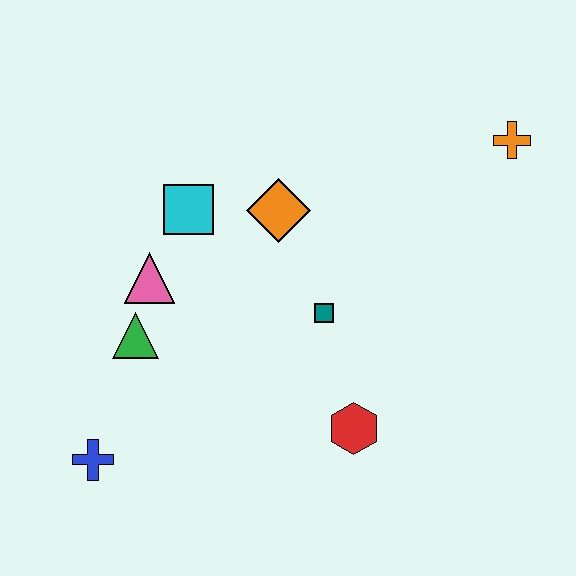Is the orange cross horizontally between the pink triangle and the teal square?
No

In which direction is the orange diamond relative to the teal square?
The orange diamond is above the teal square.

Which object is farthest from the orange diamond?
The blue cross is farthest from the orange diamond.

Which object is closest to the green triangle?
The pink triangle is closest to the green triangle.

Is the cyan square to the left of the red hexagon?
Yes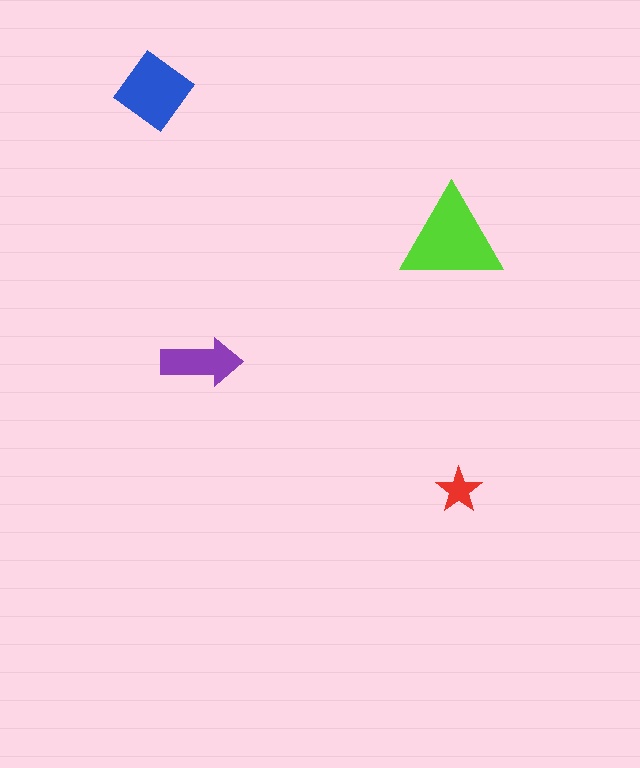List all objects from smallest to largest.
The red star, the purple arrow, the blue diamond, the lime triangle.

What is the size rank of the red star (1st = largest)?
4th.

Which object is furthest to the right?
The red star is rightmost.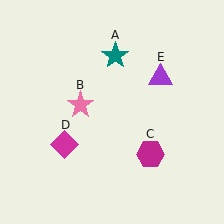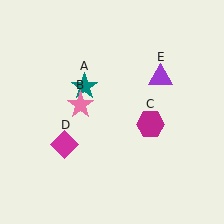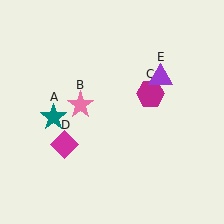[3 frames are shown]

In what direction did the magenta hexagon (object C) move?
The magenta hexagon (object C) moved up.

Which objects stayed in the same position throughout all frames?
Pink star (object B) and magenta diamond (object D) and purple triangle (object E) remained stationary.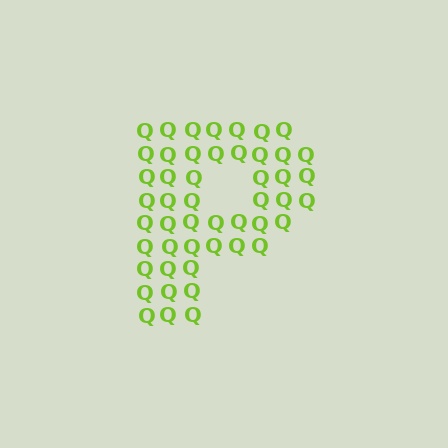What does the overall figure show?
The overall figure shows the letter P.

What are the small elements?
The small elements are letter Q's.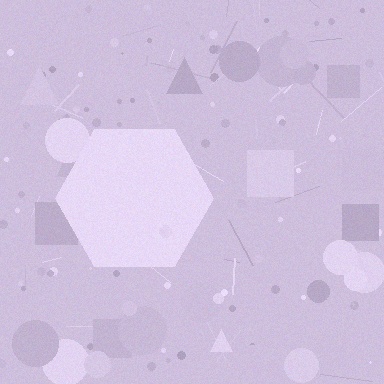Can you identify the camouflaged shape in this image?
The camouflaged shape is a hexagon.